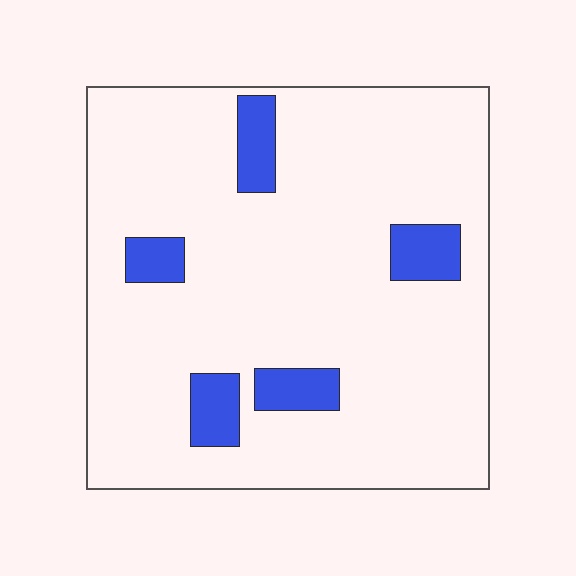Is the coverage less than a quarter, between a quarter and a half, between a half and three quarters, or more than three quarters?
Less than a quarter.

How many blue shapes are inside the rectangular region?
5.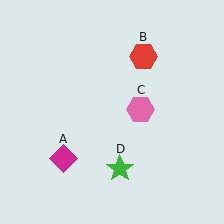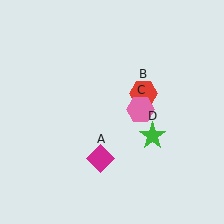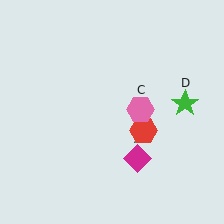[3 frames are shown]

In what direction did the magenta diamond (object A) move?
The magenta diamond (object A) moved right.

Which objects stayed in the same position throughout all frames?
Pink hexagon (object C) remained stationary.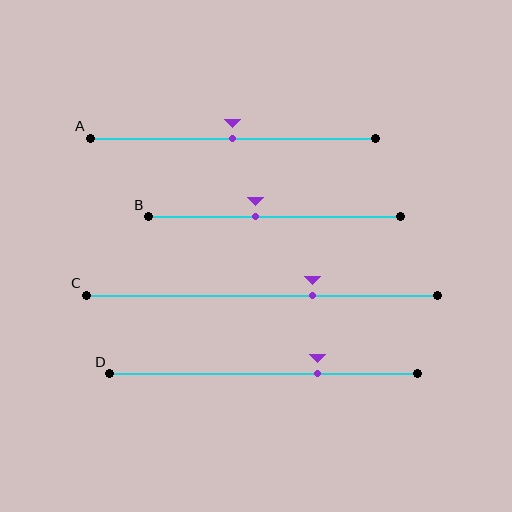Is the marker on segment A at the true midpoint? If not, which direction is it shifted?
Yes, the marker on segment A is at the true midpoint.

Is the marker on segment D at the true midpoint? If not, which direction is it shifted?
No, the marker on segment D is shifted to the right by about 18% of the segment length.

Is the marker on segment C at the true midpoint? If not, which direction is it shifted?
No, the marker on segment C is shifted to the right by about 14% of the segment length.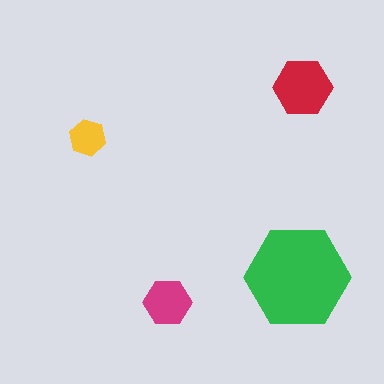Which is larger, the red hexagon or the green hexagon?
The green one.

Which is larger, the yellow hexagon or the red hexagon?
The red one.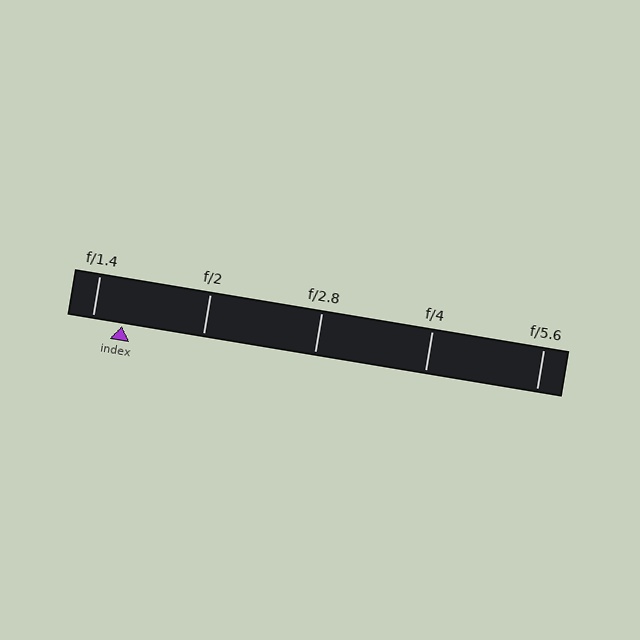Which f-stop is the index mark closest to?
The index mark is closest to f/1.4.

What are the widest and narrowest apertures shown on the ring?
The widest aperture shown is f/1.4 and the narrowest is f/5.6.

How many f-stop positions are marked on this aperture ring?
There are 5 f-stop positions marked.